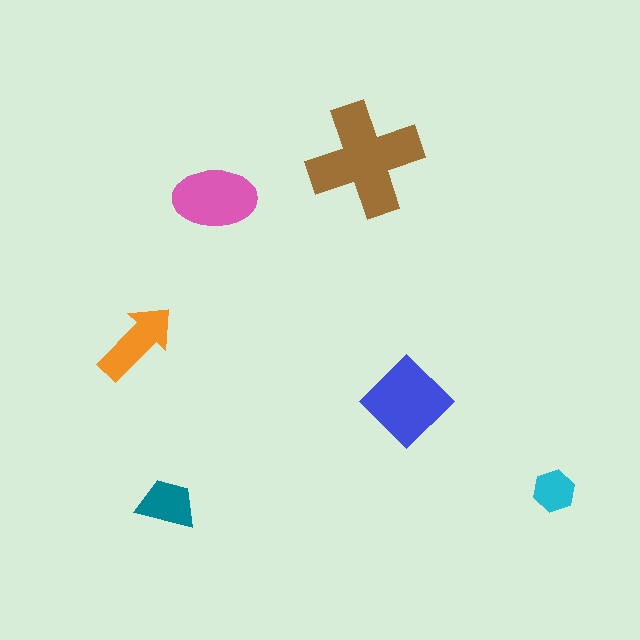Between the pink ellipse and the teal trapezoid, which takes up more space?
The pink ellipse.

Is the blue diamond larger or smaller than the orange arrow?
Larger.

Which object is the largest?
The brown cross.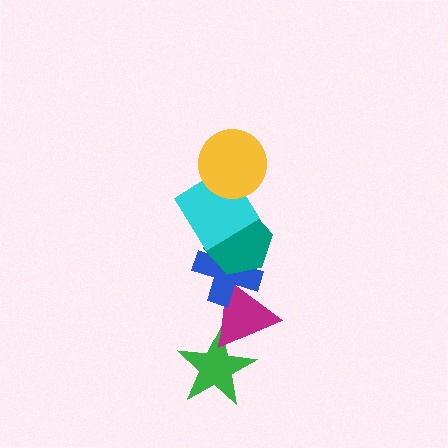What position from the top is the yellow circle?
The yellow circle is 1st from the top.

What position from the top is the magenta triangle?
The magenta triangle is 5th from the top.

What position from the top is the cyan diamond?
The cyan diamond is 2nd from the top.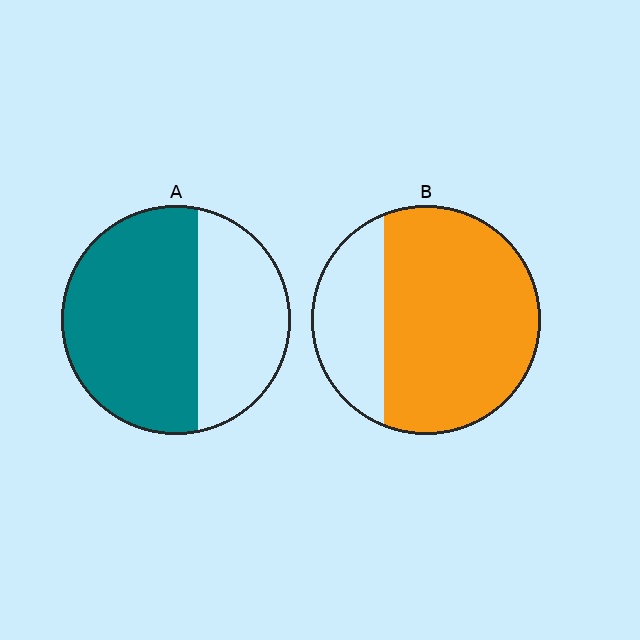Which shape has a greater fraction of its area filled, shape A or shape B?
Shape B.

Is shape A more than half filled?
Yes.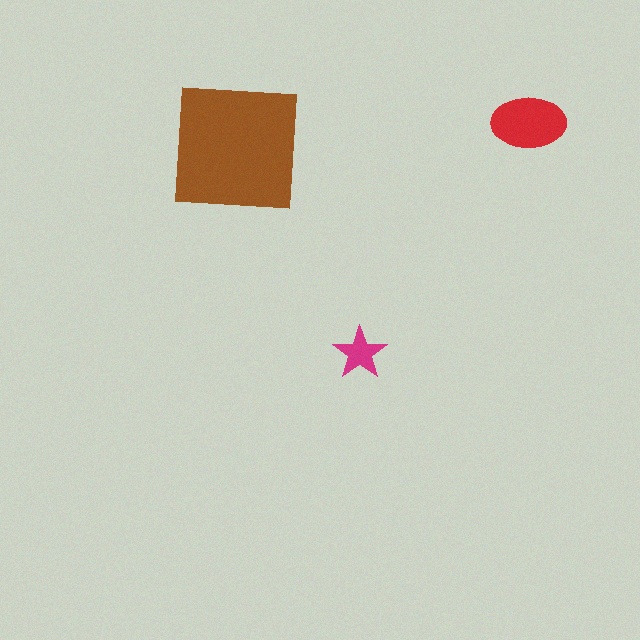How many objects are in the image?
There are 3 objects in the image.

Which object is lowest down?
The magenta star is bottommost.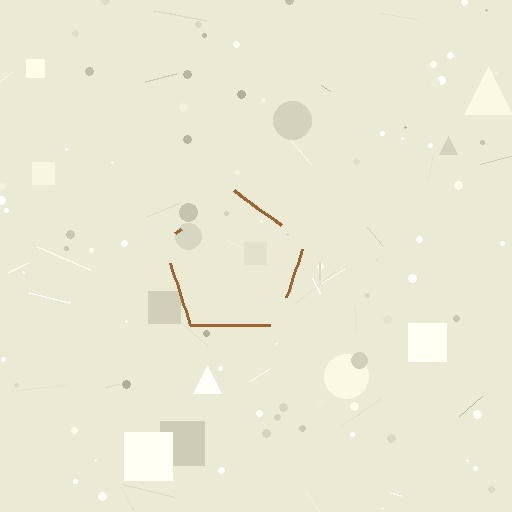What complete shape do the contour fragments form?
The contour fragments form a pentagon.